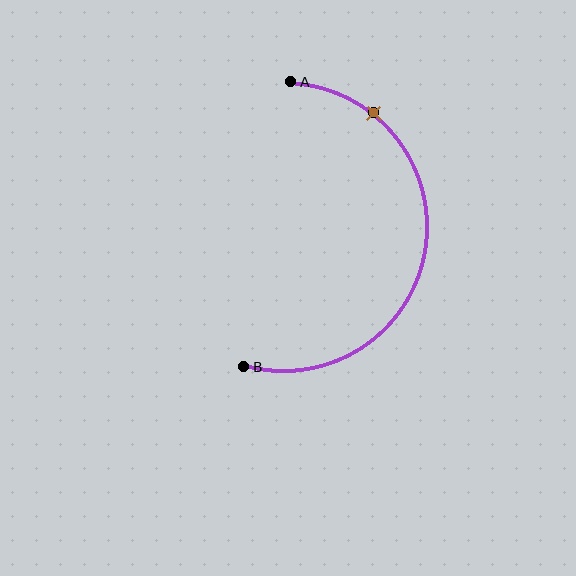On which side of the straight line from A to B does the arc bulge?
The arc bulges to the right of the straight line connecting A and B.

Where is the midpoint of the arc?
The arc midpoint is the point on the curve farthest from the straight line joining A and B. It sits to the right of that line.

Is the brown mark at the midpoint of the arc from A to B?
No. The brown mark lies on the arc but is closer to endpoint A. The arc midpoint would be at the point on the curve equidistant along the arc from both A and B.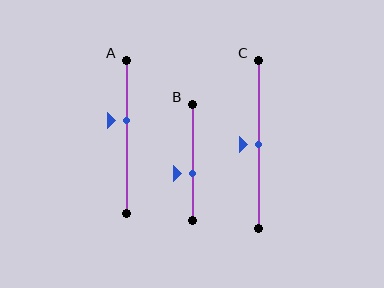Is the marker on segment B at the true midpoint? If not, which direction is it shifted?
No, the marker on segment B is shifted downward by about 10% of the segment length.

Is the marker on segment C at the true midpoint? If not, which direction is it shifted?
Yes, the marker on segment C is at the true midpoint.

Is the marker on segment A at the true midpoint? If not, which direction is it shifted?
No, the marker on segment A is shifted upward by about 11% of the segment length.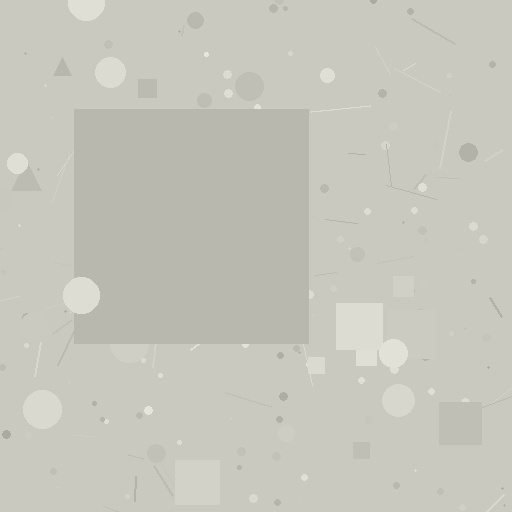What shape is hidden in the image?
A square is hidden in the image.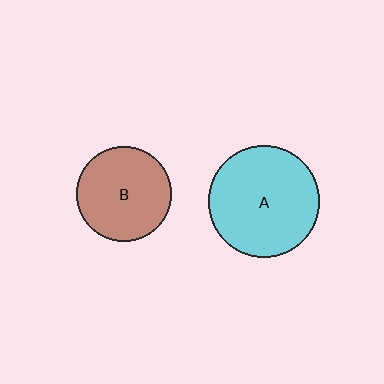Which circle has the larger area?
Circle A (cyan).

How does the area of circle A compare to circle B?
Approximately 1.4 times.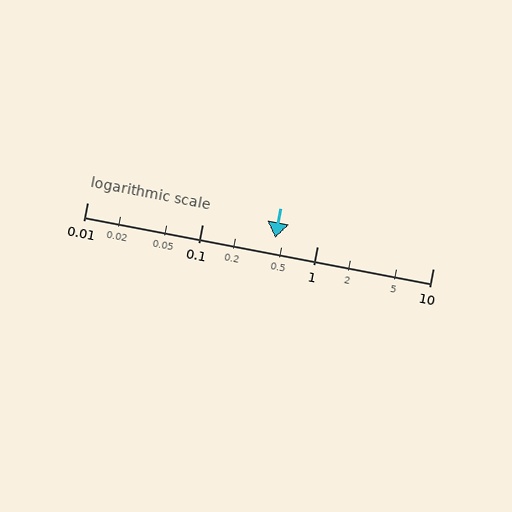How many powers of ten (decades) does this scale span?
The scale spans 3 decades, from 0.01 to 10.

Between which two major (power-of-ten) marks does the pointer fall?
The pointer is between 0.1 and 1.